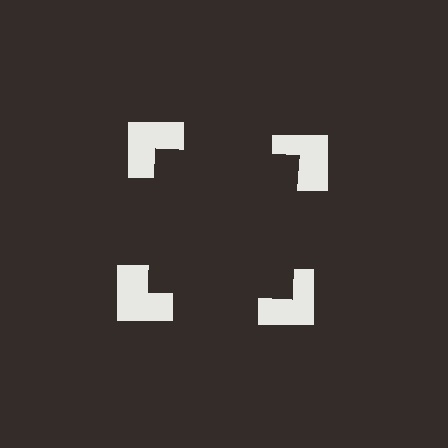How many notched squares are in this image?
There are 4 — one at each vertex of the illusory square.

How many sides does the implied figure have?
4 sides.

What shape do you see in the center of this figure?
An illusory square — its edges are inferred from the aligned wedge cuts in the notched squares, not physically drawn.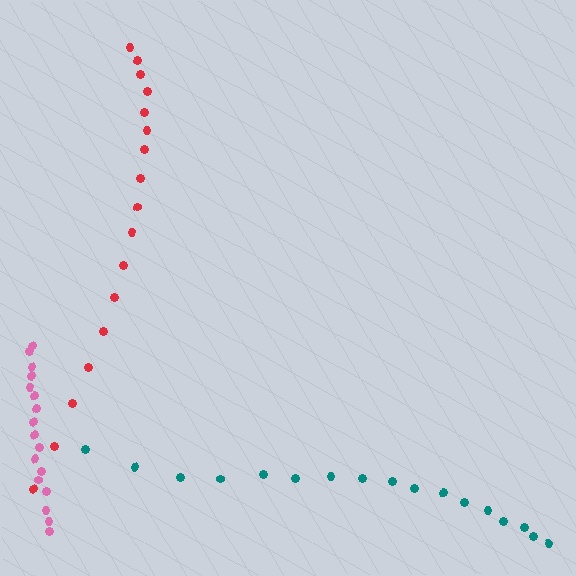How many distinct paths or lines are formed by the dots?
There are 3 distinct paths.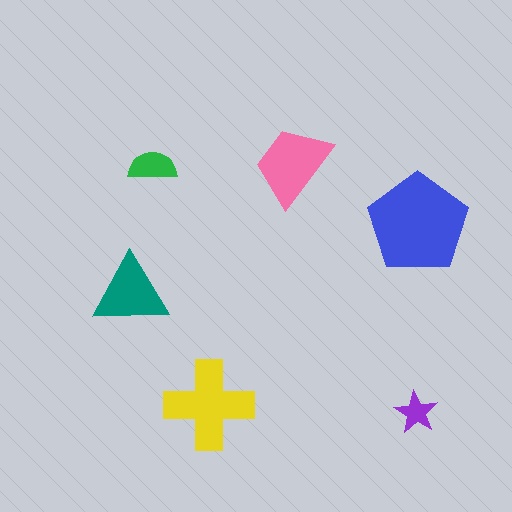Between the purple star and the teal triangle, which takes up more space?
The teal triangle.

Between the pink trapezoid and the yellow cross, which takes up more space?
The yellow cross.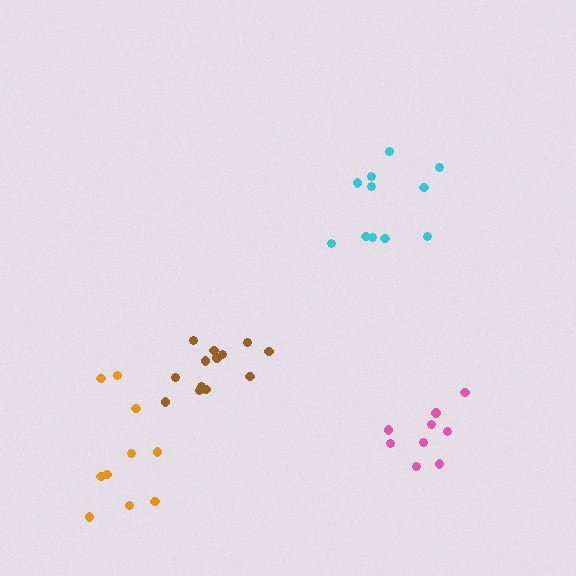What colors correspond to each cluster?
The clusters are colored: brown, cyan, orange, pink.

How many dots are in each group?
Group 1: 13 dots, Group 2: 11 dots, Group 3: 10 dots, Group 4: 9 dots (43 total).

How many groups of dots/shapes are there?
There are 4 groups.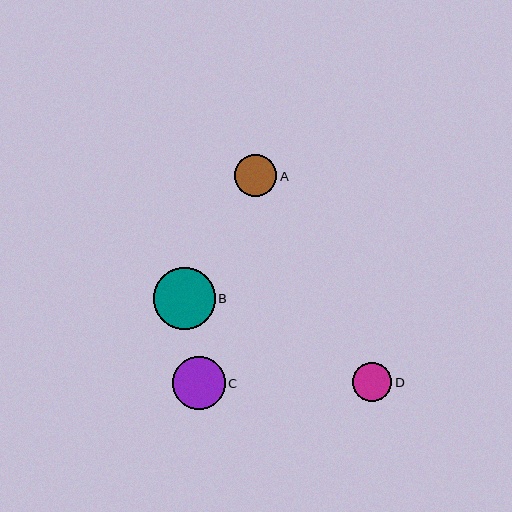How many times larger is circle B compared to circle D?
Circle B is approximately 1.6 times the size of circle D.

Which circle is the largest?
Circle B is the largest with a size of approximately 62 pixels.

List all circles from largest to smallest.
From largest to smallest: B, C, A, D.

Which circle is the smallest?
Circle D is the smallest with a size of approximately 39 pixels.